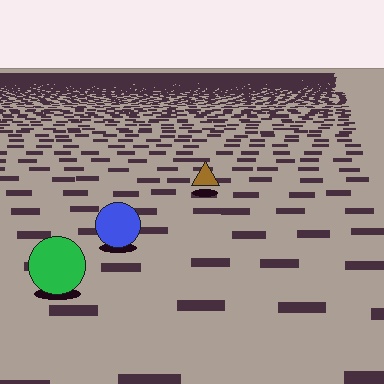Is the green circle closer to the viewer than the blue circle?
Yes. The green circle is closer — you can tell from the texture gradient: the ground texture is coarser near it.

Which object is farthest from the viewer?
The brown triangle is farthest from the viewer. It appears smaller and the ground texture around it is denser.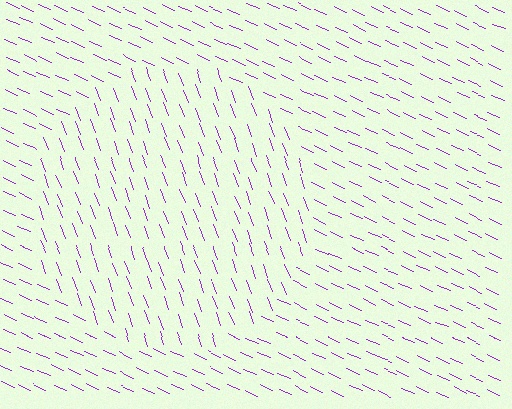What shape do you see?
I see a circle.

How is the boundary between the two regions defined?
The boundary is defined purely by a change in line orientation (approximately 45 degrees difference). All lines are the same color and thickness.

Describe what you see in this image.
The image is filled with small purple line segments. A circle region in the image has lines oriented differently from the surrounding lines, creating a visible texture boundary.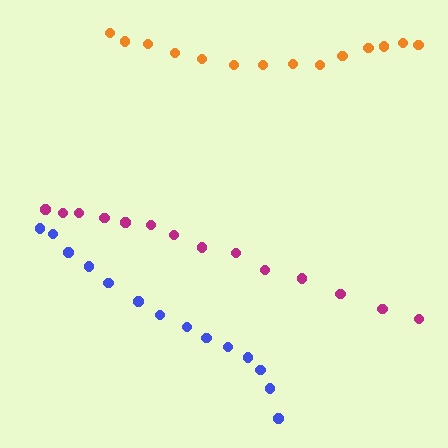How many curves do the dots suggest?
There are 3 distinct paths.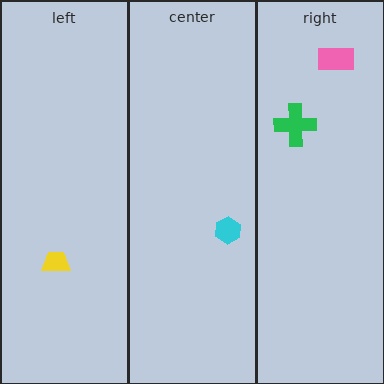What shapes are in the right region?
The pink rectangle, the green cross.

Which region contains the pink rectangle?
The right region.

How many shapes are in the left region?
1.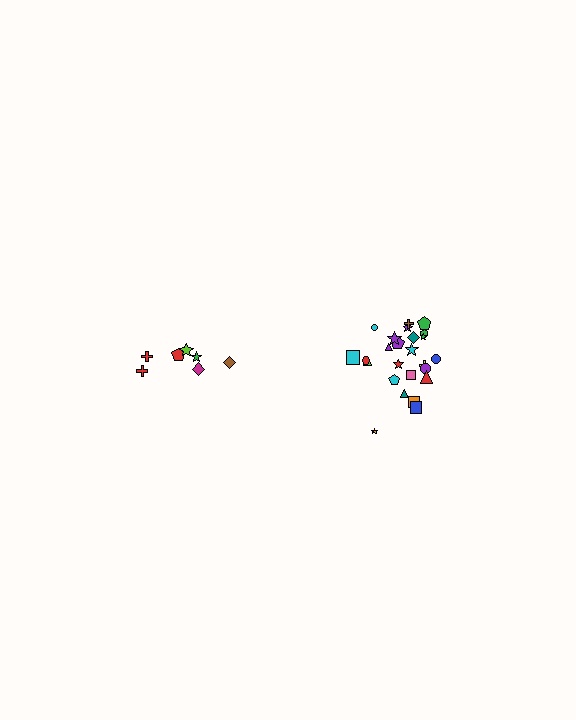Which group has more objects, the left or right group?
The right group.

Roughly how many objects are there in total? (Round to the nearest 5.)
Roughly 30 objects in total.